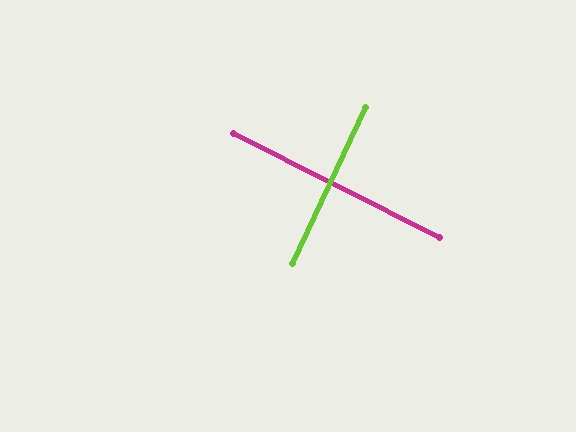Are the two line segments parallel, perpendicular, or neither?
Perpendicular — they meet at approximately 88°.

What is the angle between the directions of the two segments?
Approximately 88 degrees.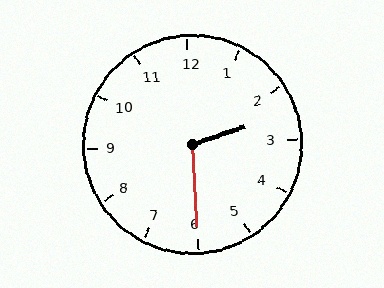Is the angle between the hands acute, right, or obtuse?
It is obtuse.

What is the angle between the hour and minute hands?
Approximately 105 degrees.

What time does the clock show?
2:30.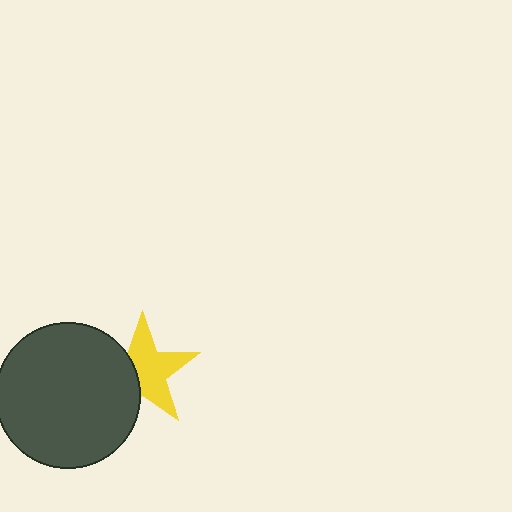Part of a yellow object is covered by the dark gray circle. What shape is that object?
It is a star.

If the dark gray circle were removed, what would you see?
You would see the complete yellow star.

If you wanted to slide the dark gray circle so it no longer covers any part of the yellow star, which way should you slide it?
Slide it left — that is the most direct way to separate the two shapes.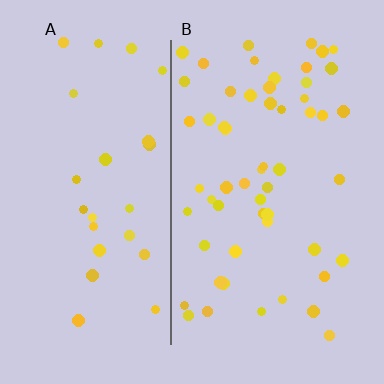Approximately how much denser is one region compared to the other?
Approximately 2.1× — region B over region A.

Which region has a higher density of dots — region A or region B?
B (the right).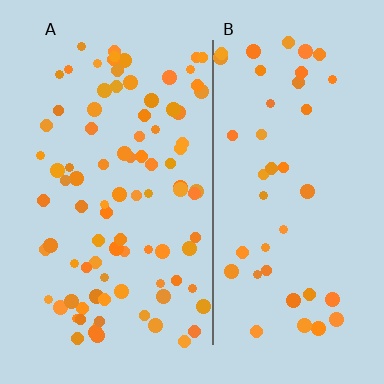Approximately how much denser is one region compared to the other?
Approximately 2.1× — region A over region B.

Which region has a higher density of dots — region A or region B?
A (the left).